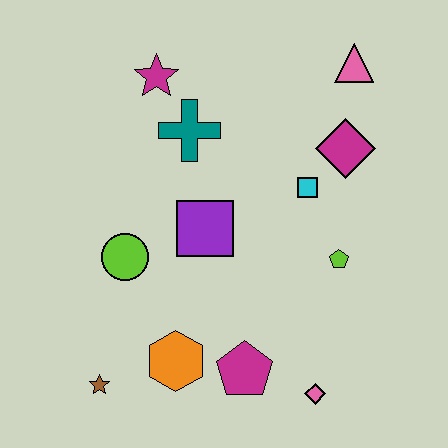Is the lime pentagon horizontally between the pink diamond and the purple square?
No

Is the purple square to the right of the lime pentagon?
No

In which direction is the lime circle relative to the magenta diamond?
The lime circle is to the left of the magenta diamond.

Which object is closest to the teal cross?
The magenta star is closest to the teal cross.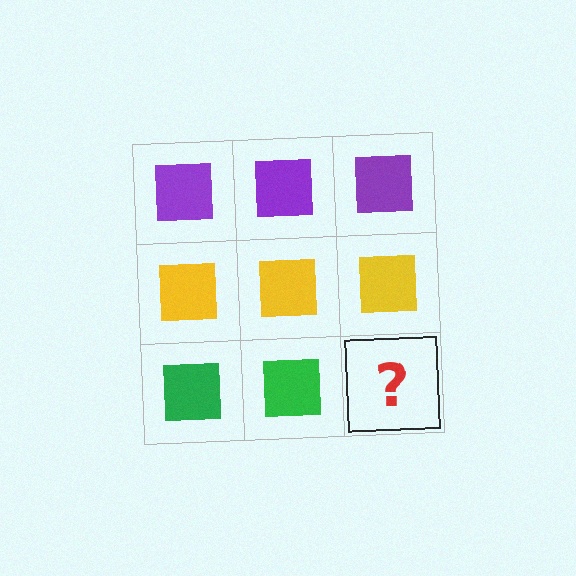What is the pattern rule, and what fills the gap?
The rule is that each row has a consistent color. The gap should be filled with a green square.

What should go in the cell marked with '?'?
The missing cell should contain a green square.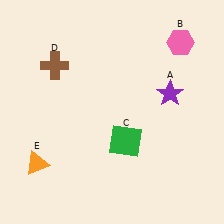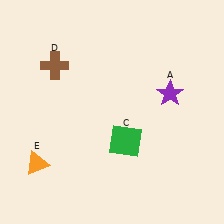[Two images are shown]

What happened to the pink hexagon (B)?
The pink hexagon (B) was removed in Image 2. It was in the top-right area of Image 1.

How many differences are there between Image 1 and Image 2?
There is 1 difference between the two images.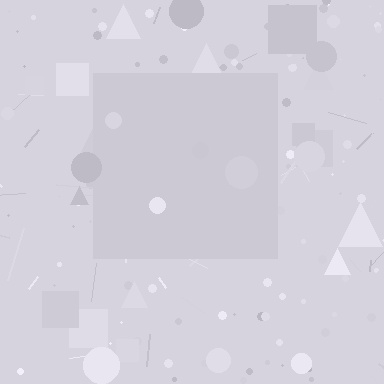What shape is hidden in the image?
A square is hidden in the image.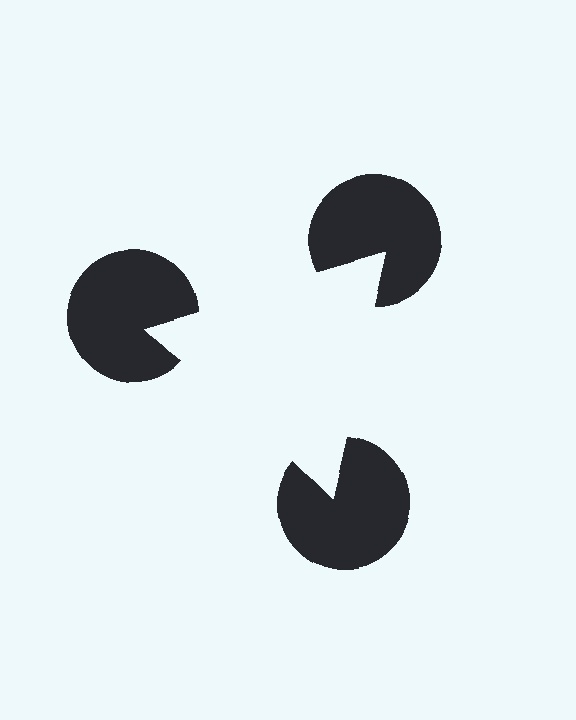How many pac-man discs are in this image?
There are 3 — one at each vertex of the illusory triangle.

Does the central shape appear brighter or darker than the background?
It typically appears slightly brighter than the background, even though no actual brightness change is drawn.